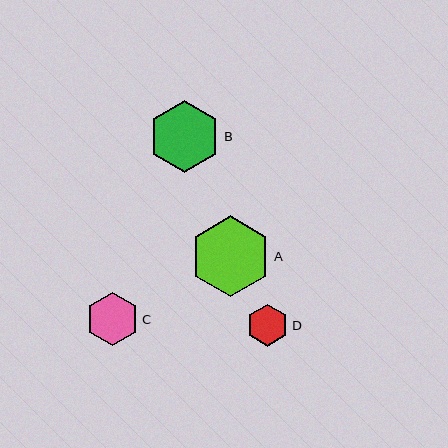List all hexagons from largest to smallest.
From largest to smallest: A, B, C, D.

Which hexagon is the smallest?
Hexagon D is the smallest with a size of approximately 42 pixels.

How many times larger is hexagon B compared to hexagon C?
Hexagon B is approximately 1.4 times the size of hexagon C.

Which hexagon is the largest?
Hexagon A is the largest with a size of approximately 81 pixels.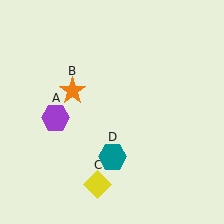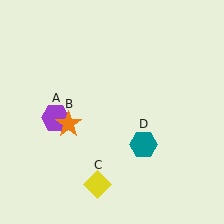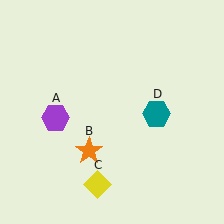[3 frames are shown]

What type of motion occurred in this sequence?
The orange star (object B), teal hexagon (object D) rotated counterclockwise around the center of the scene.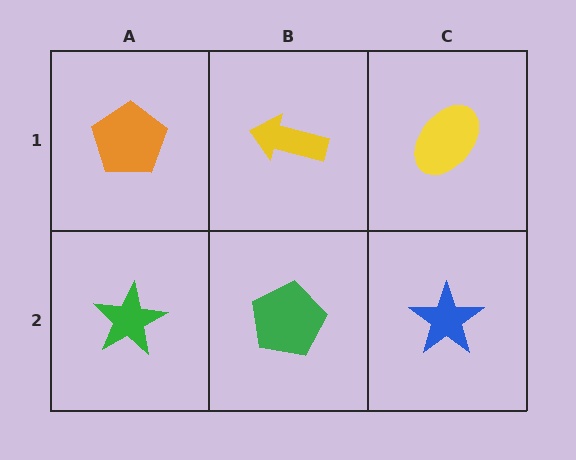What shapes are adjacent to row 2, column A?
An orange pentagon (row 1, column A), a green pentagon (row 2, column B).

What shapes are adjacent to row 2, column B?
A yellow arrow (row 1, column B), a green star (row 2, column A), a blue star (row 2, column C).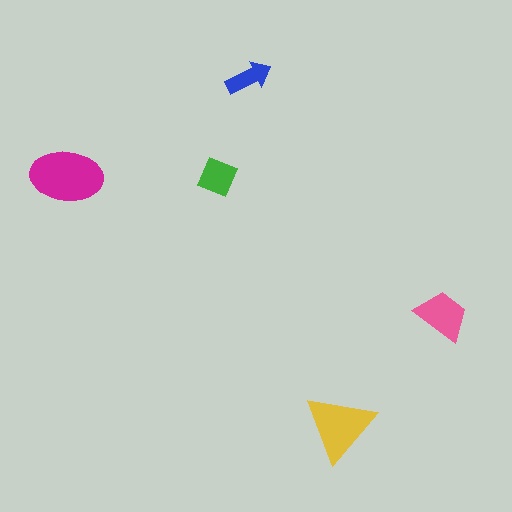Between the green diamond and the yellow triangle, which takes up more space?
The yellow triangle.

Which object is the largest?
The magenta ellipse.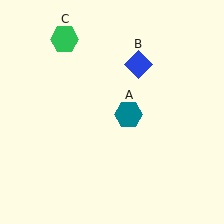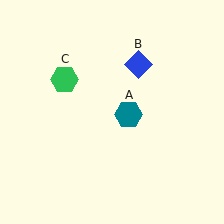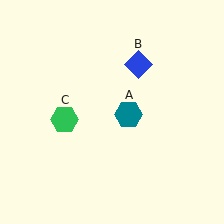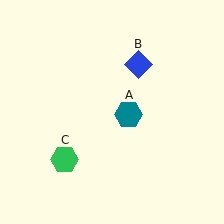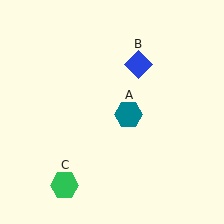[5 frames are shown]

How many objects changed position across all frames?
1 object changed position: green hexagon (object C).